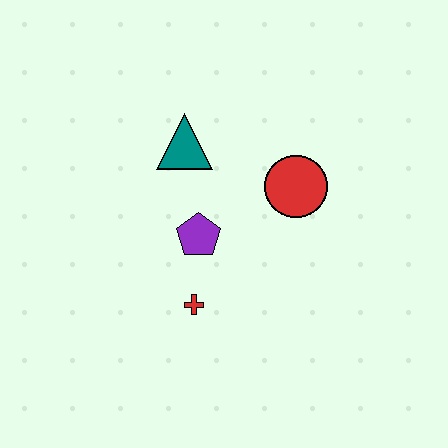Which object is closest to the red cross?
The purple pentagon is closest to the red cross.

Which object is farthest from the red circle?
The red cross is farthest from the red circle.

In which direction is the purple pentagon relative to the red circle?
The purple pentagon is to the left of the red circle.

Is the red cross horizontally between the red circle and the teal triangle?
Yes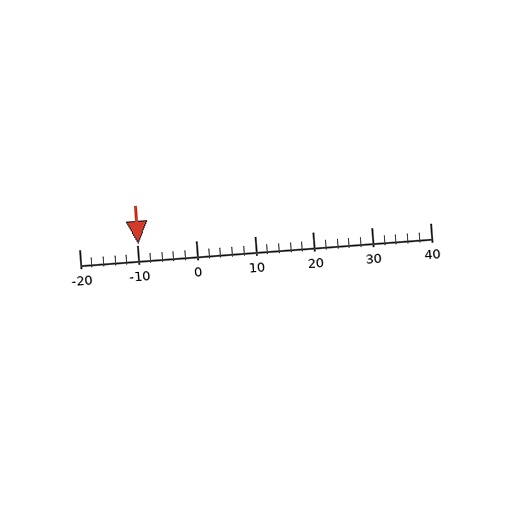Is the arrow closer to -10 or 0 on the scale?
The arrow is closer to -10.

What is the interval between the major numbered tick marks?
The major tick marks are spaced 10 units apart.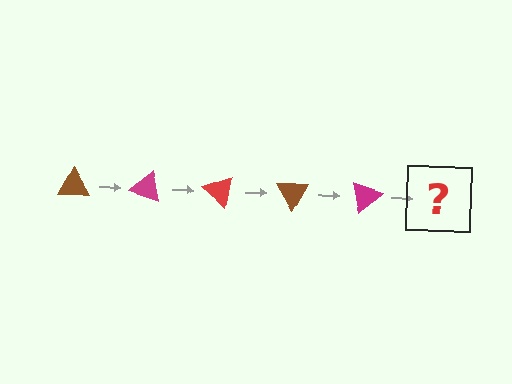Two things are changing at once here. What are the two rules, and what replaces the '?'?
The two rules are that it rotates 20 degrees each step and the color cycles through brown, magenta, and red. The '?' should be a red triangle, rotated 100 degrees from the start.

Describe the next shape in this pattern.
It should be a red triangle, rotated 100 degrees from the start.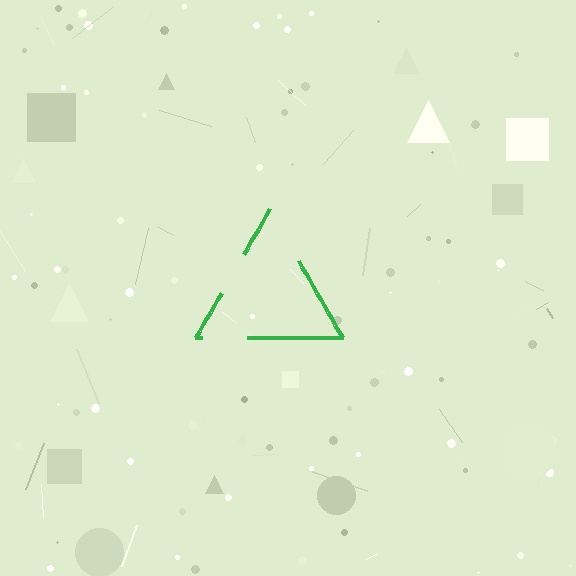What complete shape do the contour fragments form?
The contour fragments form a triangle.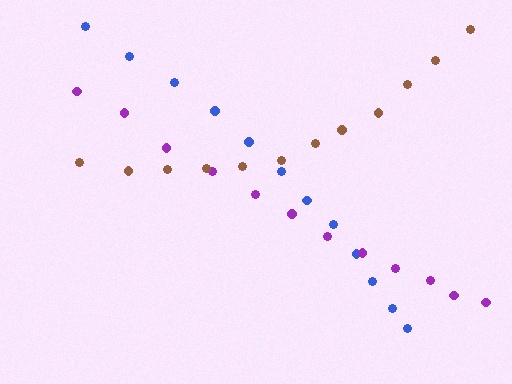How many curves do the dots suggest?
There are 3 distinct paths.